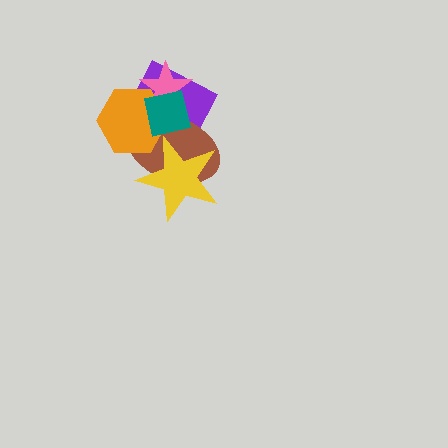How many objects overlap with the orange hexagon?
4 objects overlap with the orange hexagon.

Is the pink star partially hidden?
Yes, it is partially covered by another shape.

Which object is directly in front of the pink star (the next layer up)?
The orange hexagon is directly in front of the pink star.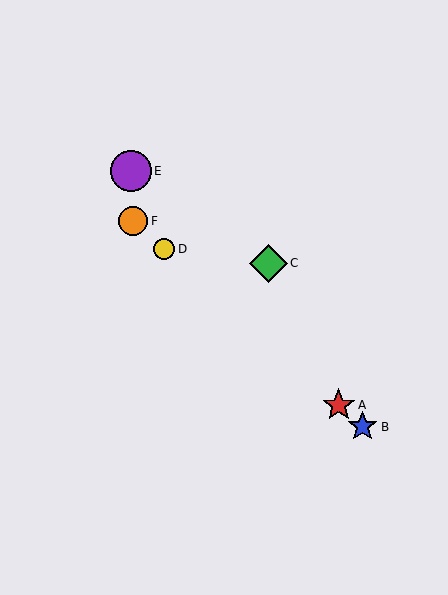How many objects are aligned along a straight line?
4 objects (A, B, D, F) are aligned along a straight line.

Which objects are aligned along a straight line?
Objects A, B, D, F are aligned along a straight line.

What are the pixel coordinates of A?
Object A is at (339, 405).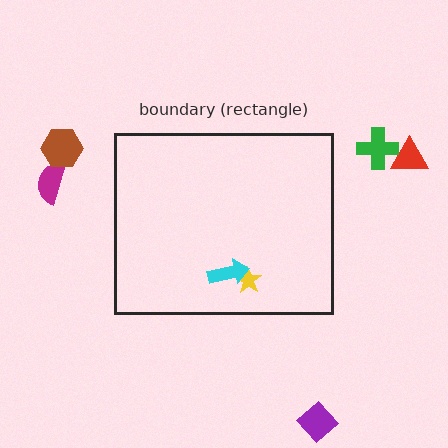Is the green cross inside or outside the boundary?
Outside.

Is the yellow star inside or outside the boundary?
Inside.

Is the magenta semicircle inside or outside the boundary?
Outside.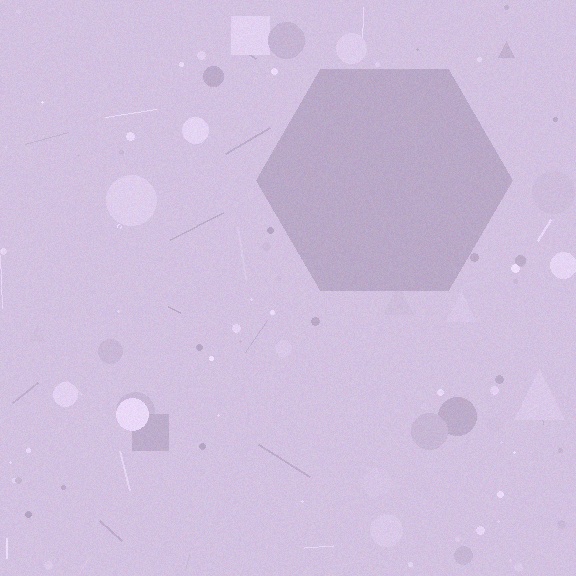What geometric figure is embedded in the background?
A hexagon is embedded in the background.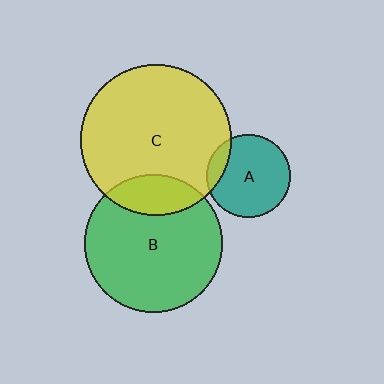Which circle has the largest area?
Circle C (yellow).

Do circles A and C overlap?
Yes.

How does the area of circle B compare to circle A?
Approximately 2.7 times.